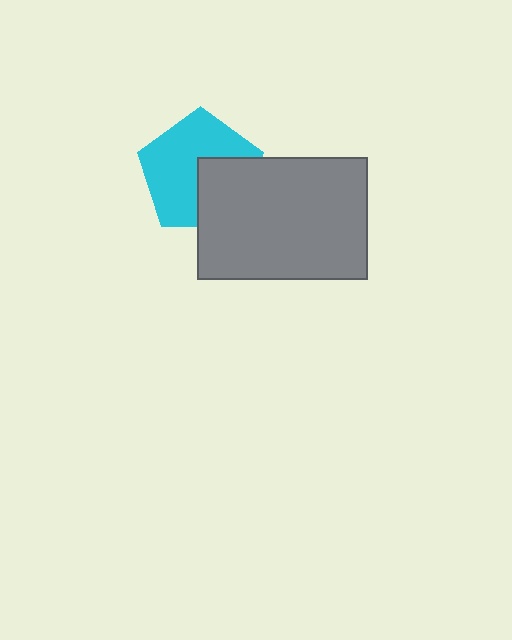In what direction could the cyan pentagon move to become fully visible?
The cyan pentagon could move toward the upper-left. That would shift it out from behind the gray rectangle entirely.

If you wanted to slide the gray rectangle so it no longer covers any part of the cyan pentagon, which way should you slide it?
Slide it toward the lower-right — that is the most direct way to separate the two shapes.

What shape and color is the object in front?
The object in front is a gray rectangle.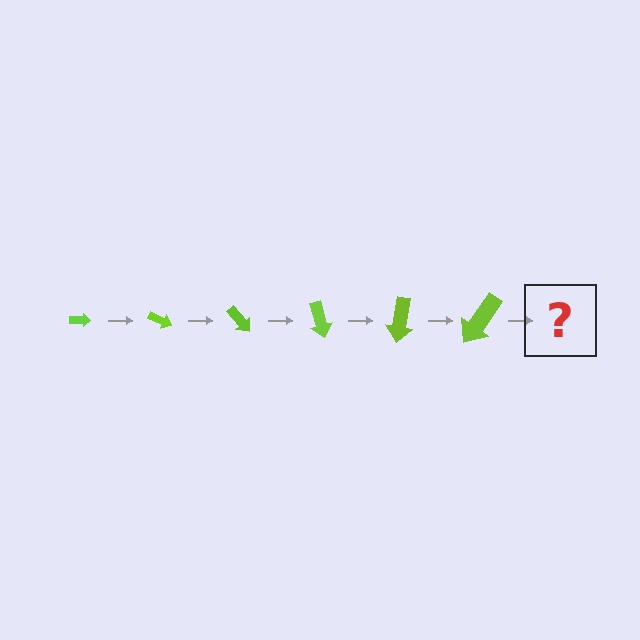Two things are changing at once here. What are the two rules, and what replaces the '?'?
The two rules are that the arrow grows larger each step and it rotates 25 degrees each step. The '?' should be an arrow, larger than the previous one and rotated 150 degrees from the start.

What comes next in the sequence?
The next element should be an arrow, larger than the previous one and rotated 150 degrees from the start.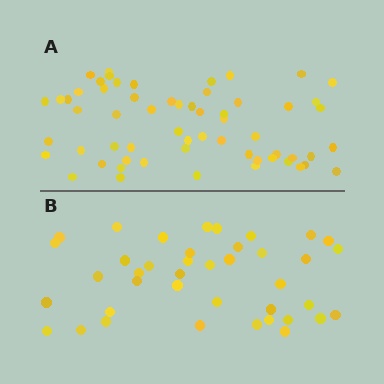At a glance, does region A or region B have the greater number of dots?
Region A (the top region) has more dots.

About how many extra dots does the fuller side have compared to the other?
Region A has approximately 20 more dots than region B.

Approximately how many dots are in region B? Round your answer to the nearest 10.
About 40 dots.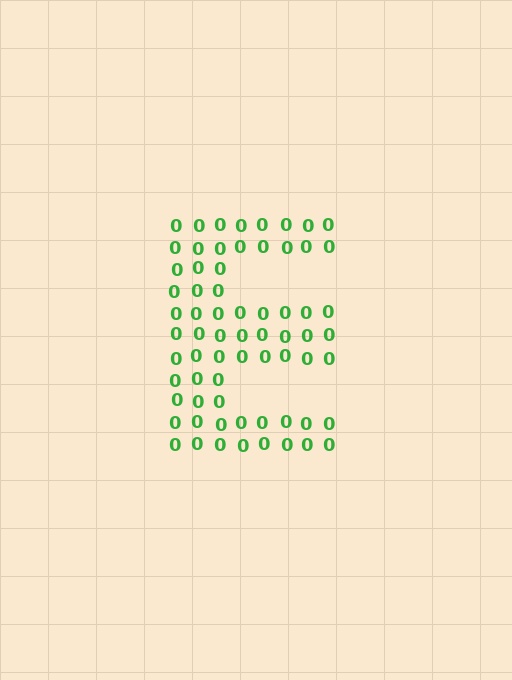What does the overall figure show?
The overall figure shows the letter E.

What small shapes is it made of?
It is made of small digit 0's.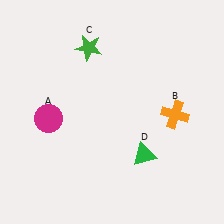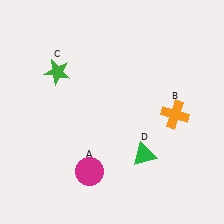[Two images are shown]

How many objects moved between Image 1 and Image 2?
2 objects moved between the two images.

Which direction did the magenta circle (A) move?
The magenta circle (A) moved down.